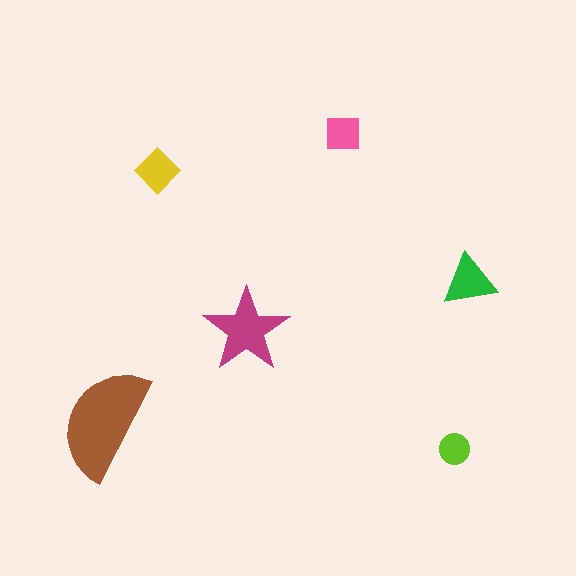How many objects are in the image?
There are 6 objects in the image.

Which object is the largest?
The brown semicircle.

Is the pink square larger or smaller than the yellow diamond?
Smaller.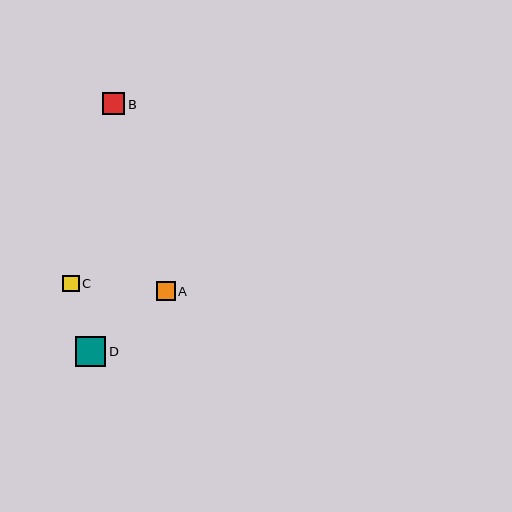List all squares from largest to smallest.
From largest to smallest: D, B, A, C.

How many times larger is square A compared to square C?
Square A is approximately 1.1 times the size of square C.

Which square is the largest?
Square D is the largest with a size of approximately 30 pixels.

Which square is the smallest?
Square C is the smallest with a size of approximately 16 pixels.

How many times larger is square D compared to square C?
Square D is approximately 1.9 times the size of square C.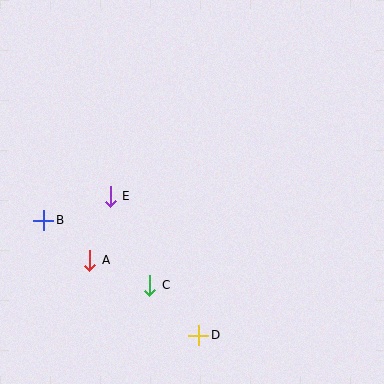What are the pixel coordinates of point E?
Point E is at (110, 196).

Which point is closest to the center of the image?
Point E at (110, 196) is closest to the center.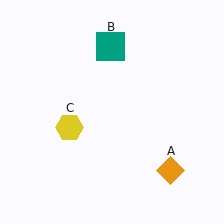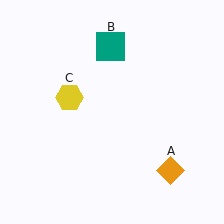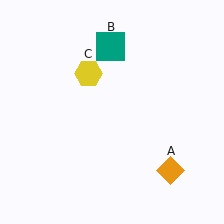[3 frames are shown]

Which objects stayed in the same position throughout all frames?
Orange diamond (object A) and teal square (object B) remained stationary.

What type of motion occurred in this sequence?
The yellow hexagon (object C) rotated clockwise around the center of the scene.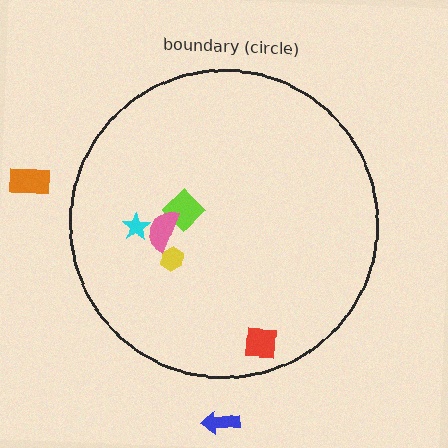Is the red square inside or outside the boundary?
Inside.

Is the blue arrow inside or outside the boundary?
Outside.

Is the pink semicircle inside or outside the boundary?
Inside.